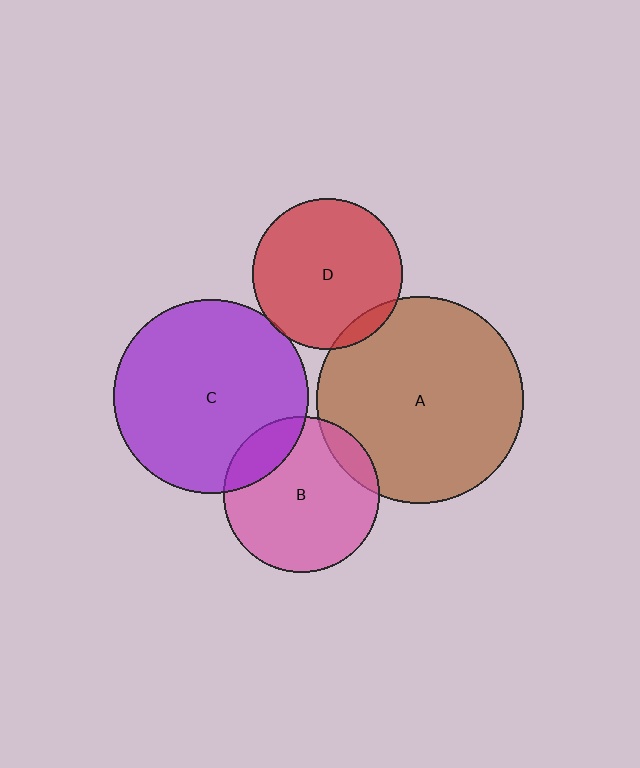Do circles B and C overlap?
Yes.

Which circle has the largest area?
Circle A (brown).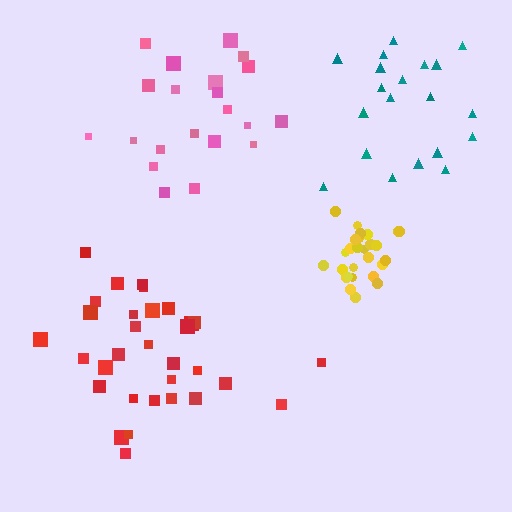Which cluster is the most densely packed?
Yellow.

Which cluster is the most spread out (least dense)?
Red.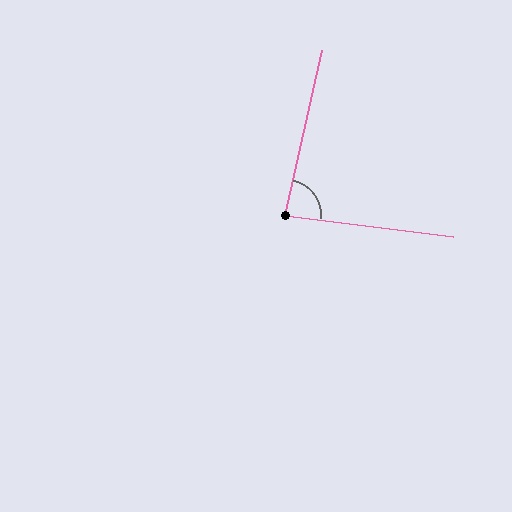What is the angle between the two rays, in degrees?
Approximately 84 degrees.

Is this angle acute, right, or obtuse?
It is acute.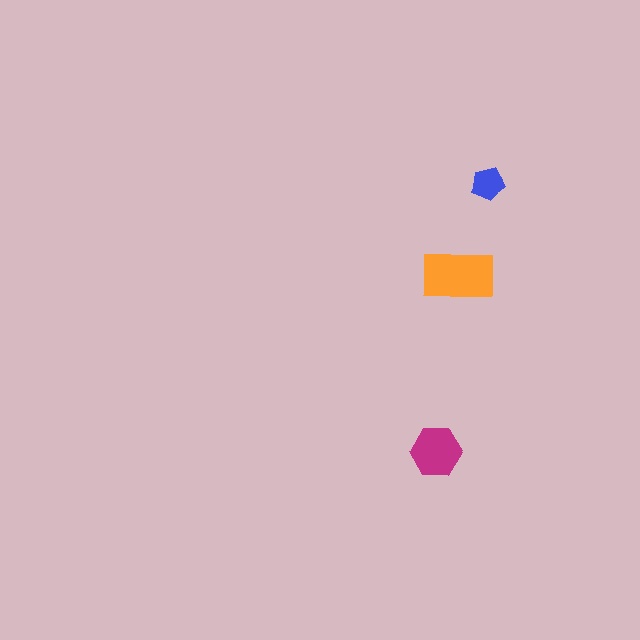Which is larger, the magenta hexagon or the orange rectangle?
The orange rectangle.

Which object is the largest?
The orange rectangle.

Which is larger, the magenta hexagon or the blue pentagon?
The magenta hexagon.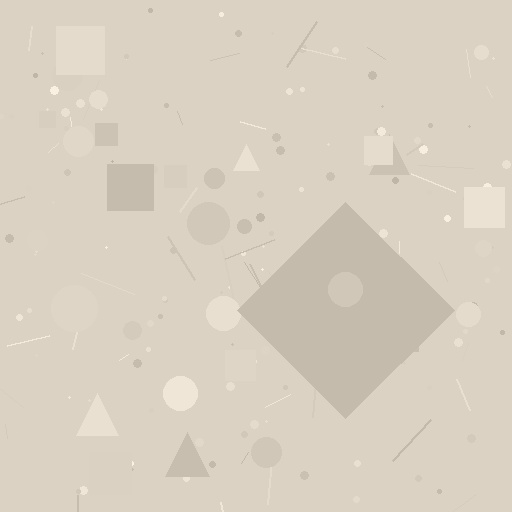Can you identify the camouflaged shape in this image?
The camouflaged shape is a diamond.